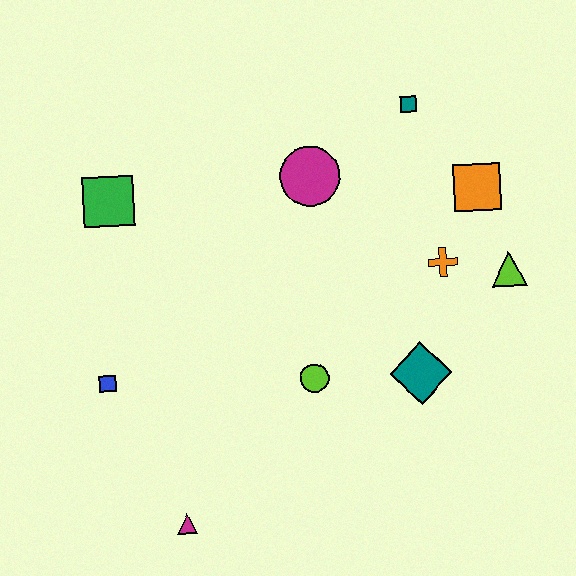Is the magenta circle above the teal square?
No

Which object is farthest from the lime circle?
The teal square is farthest from the lime circle.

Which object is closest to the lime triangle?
The orange cross is closest to the lime triangle.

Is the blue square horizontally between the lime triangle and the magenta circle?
No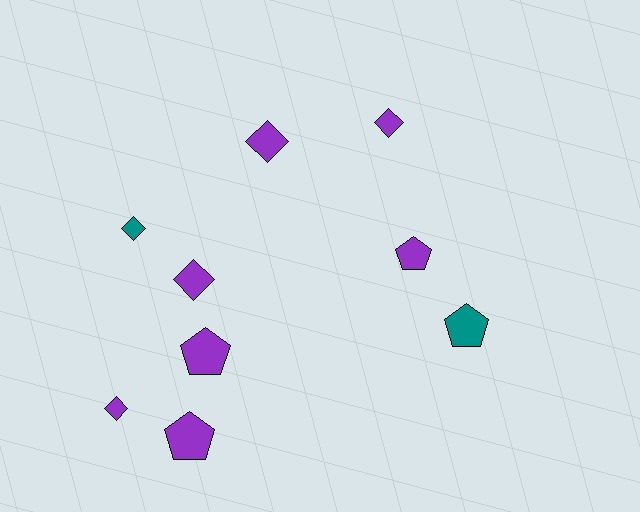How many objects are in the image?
There are 9 objects.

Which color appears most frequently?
Purple, with 7 objects.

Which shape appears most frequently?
Diamond, with 5 objects.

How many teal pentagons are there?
There is 1 teal pentagon.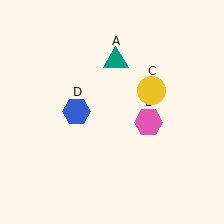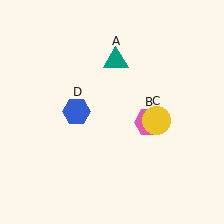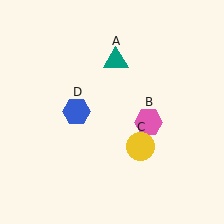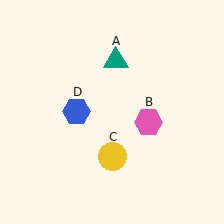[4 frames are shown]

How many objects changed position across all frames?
1 object changed position: yellow circle (object C).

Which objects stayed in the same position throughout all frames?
Teal triangle (object A) and pink hexagon (object B) and blue hexagon (object D) remained stationary.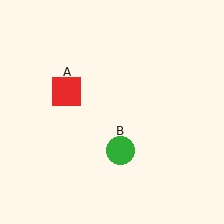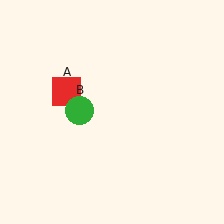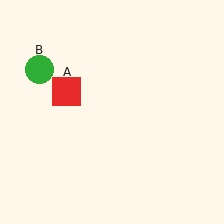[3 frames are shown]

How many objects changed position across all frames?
1 object changed position: green circle (object B).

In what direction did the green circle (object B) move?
The green circle (object B) moved up and to the left.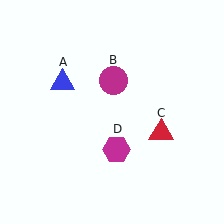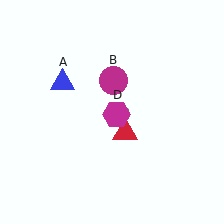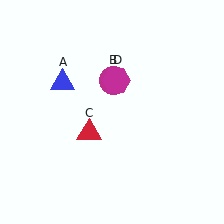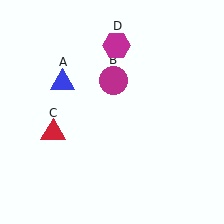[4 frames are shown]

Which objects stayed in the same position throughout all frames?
Blue triangle (object A) and magenta circle (object B) remained stationary.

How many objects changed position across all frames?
2 objects changed position: red triangle (object C), magenta hexagon (object D).